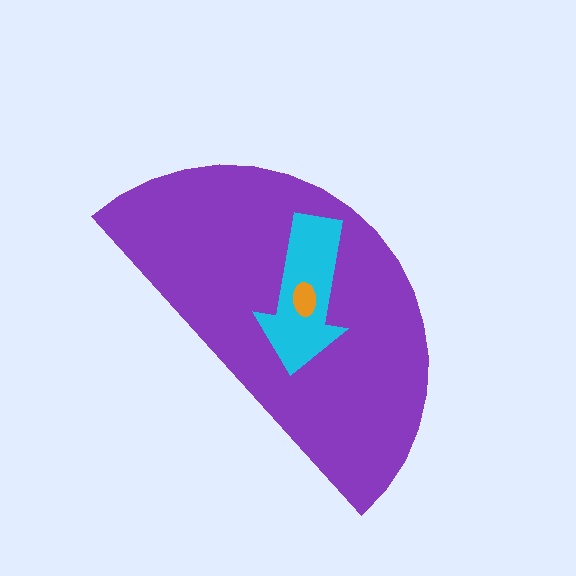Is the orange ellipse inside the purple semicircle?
Yes.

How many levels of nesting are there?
3.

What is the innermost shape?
The orange ellipse.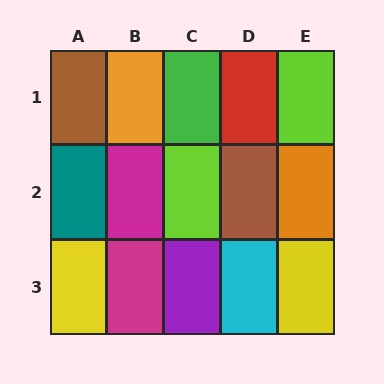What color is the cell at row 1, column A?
Brown.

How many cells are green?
1 cell is green.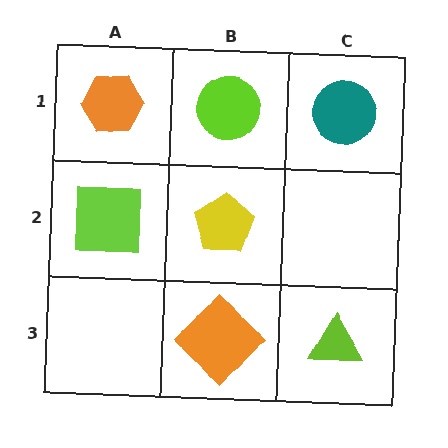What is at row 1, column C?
A teal circle.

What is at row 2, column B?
A yellow pentagon.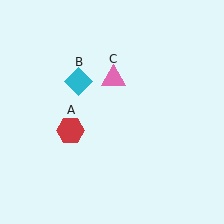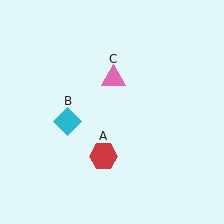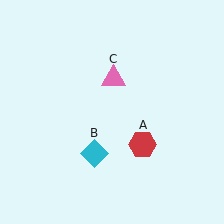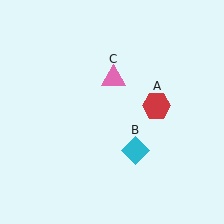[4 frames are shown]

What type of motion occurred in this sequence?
The red hexagon (object A), cyan diamond (object B) rotated counterclockwise around the center of the scene.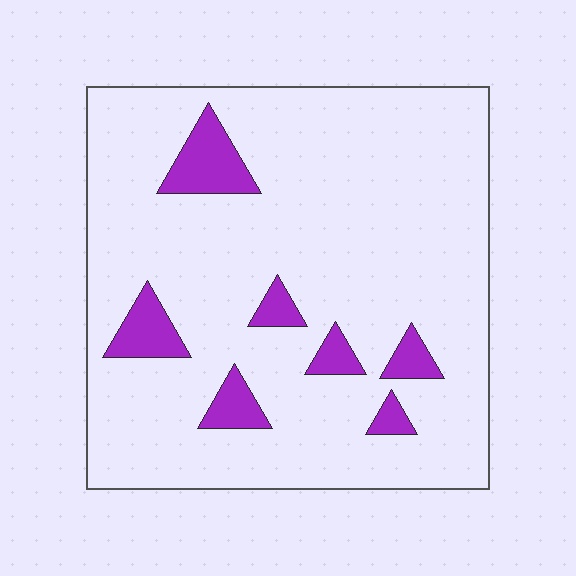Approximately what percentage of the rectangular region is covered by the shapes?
Approximately 10%.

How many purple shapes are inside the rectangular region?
7.